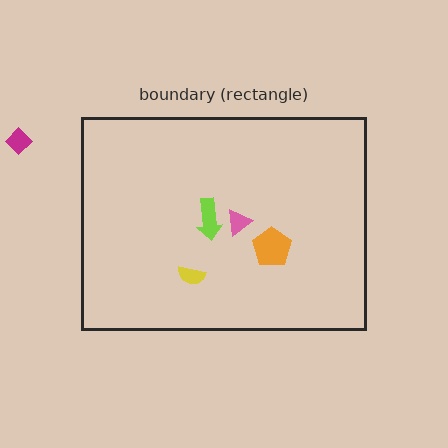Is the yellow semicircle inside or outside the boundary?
Inside.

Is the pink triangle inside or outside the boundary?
Inside.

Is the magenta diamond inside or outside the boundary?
Outside.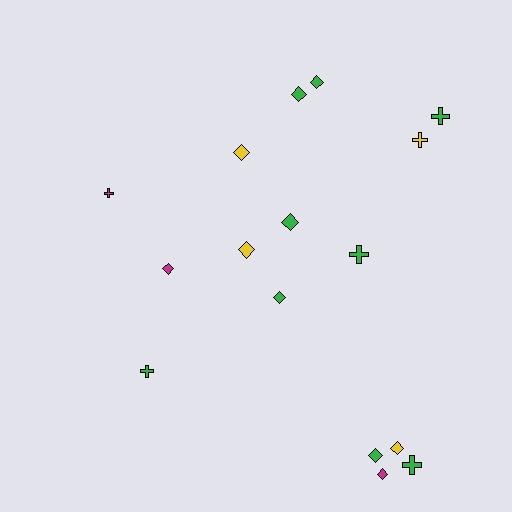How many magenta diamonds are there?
There are 2 magenta diamonds.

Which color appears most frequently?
Green, with 9 objects.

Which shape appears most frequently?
Diamond, with 10 objects.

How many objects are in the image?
There are 16 objects.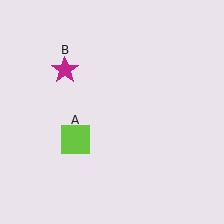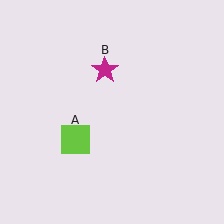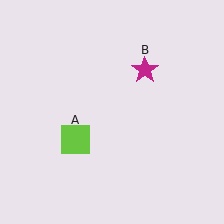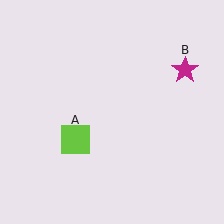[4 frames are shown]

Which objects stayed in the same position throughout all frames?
Lime square (object A) remained stationary.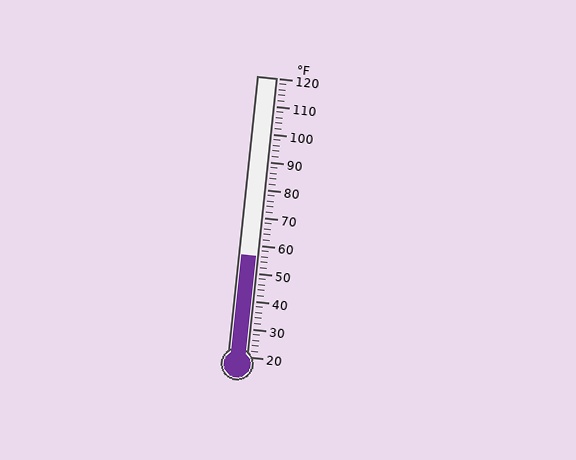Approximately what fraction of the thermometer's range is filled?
The thermometer is filled to approximately 35% of its range.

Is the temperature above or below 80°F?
The temperature is below 80°F.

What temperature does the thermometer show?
The thermometer shows approximately 56°F.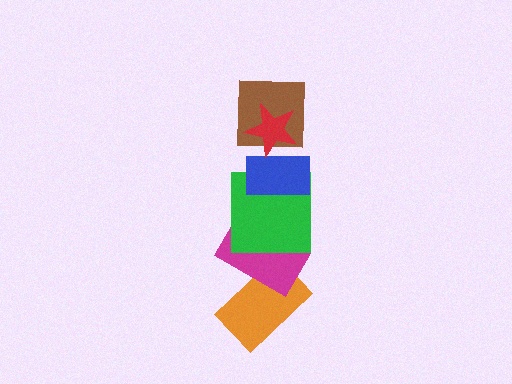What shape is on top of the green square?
The blue rectangle is on top of the green square.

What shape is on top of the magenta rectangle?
The green square is on top of the magenta rectangle.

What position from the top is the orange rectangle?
The orange rectangle is 6th from the top.